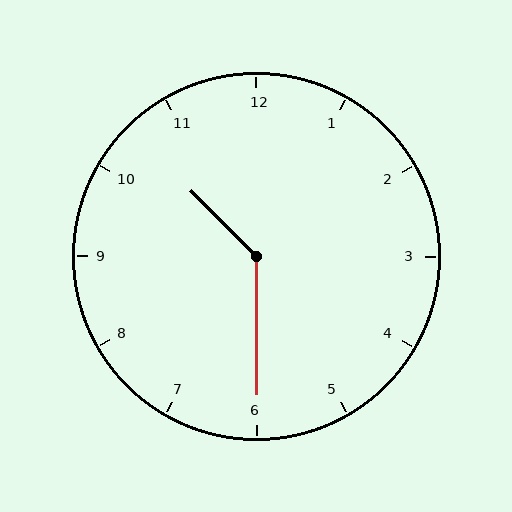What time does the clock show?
10:30.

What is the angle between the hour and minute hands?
Approximately 135 degrees.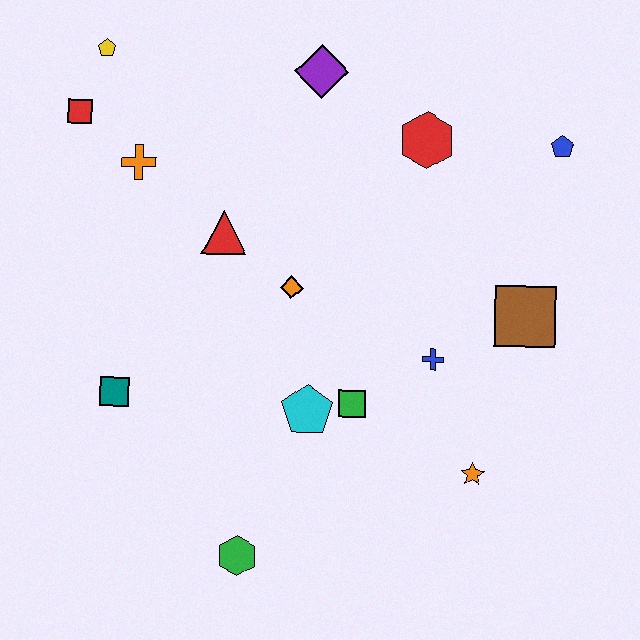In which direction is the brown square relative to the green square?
The brown square is to the right of the green square.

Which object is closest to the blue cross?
The green square is closest to the blue cross.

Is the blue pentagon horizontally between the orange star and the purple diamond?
No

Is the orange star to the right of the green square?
Yes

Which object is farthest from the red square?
The orange star is farthest from the red square.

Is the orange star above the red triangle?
No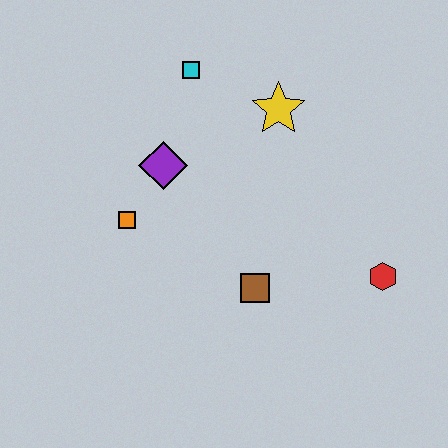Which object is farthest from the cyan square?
The red hexagon is farthest from the cyan square.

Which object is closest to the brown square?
The red hexagon is closest to the brown square.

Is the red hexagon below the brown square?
No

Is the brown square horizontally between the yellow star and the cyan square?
Yes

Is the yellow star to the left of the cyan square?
No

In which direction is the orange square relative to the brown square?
The orange square is to the left of the brown square.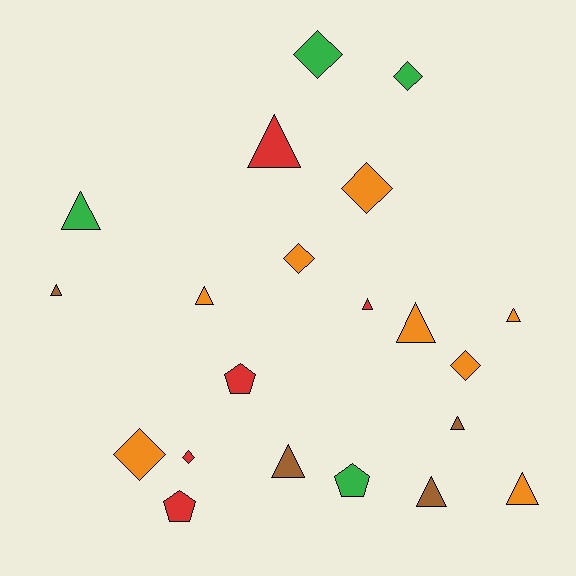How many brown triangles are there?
There are 4 brown triangles.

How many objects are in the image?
There are 21 objects.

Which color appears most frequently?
Orange, with 8 objects.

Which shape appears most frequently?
Triangle, with 11 objects.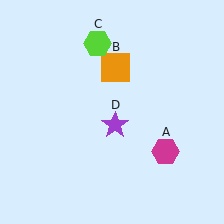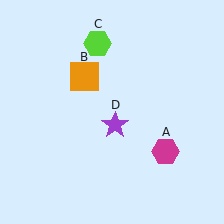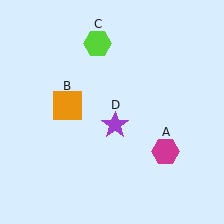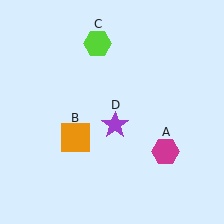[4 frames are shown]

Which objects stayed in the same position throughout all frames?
Magenta hexagon (object A) and lime hexagon (object C) and purple star (object D) remained stationary.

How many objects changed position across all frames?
1 object changed position: orange square (object B).